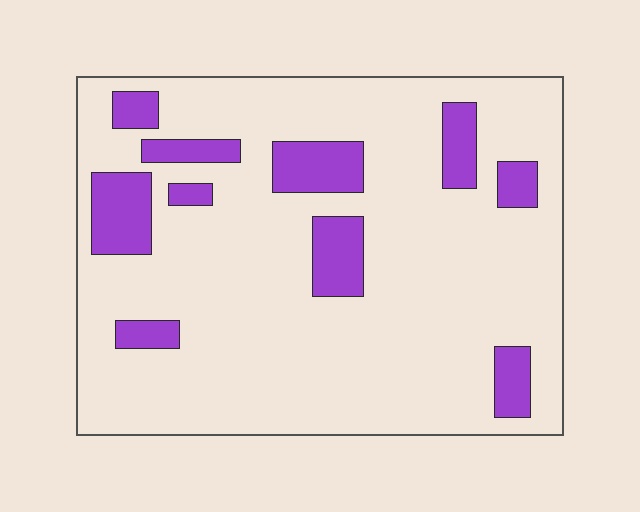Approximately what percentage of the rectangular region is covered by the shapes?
Approximately 15%.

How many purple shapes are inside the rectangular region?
10.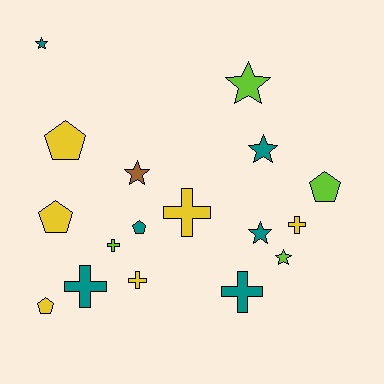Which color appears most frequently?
Yellow, with 6 objects.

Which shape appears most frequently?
Cross, with 6 objects.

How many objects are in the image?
There are 17 objects.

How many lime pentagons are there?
There is 1 lime pentagon.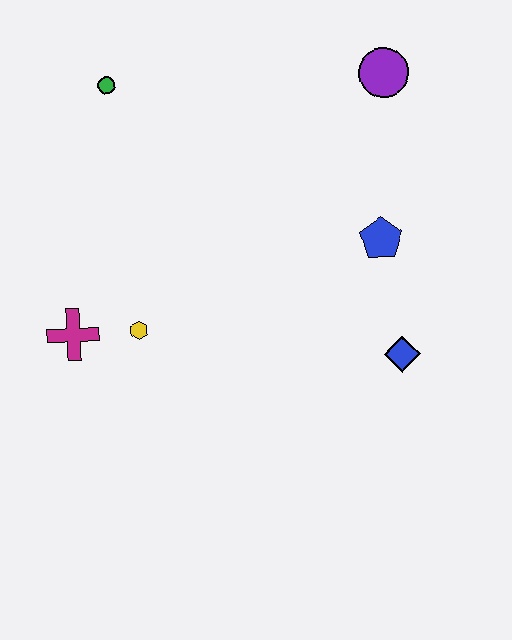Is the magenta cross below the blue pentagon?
Yes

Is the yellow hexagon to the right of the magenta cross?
Yes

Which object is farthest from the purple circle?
The magenta cross is farthest from the purple circle.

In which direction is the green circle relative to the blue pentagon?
The green circle is to the left of the blue pentagon.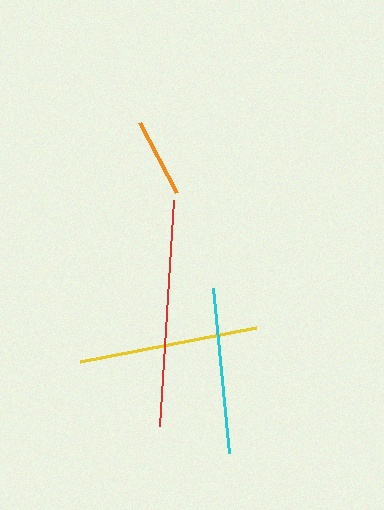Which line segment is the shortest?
The orange line is the shortest at approximately 79 pixels.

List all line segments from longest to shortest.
From longest to shortest: red, yellow, cyan, orange.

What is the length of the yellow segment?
The yellow segment is approximately 179 pixels long.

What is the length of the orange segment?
The orange segment is approximately 79 pixels long.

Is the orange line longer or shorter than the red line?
The red line is longer than the orange line.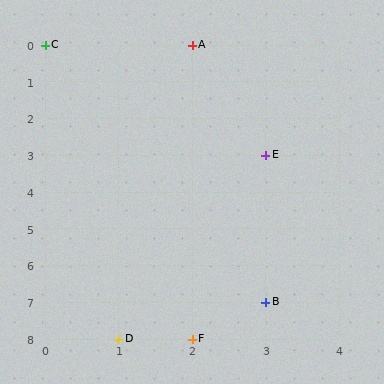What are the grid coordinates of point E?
Point E is at grid coordinates (3, 3).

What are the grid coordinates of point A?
Point A is at grid coordinates (2, 0).